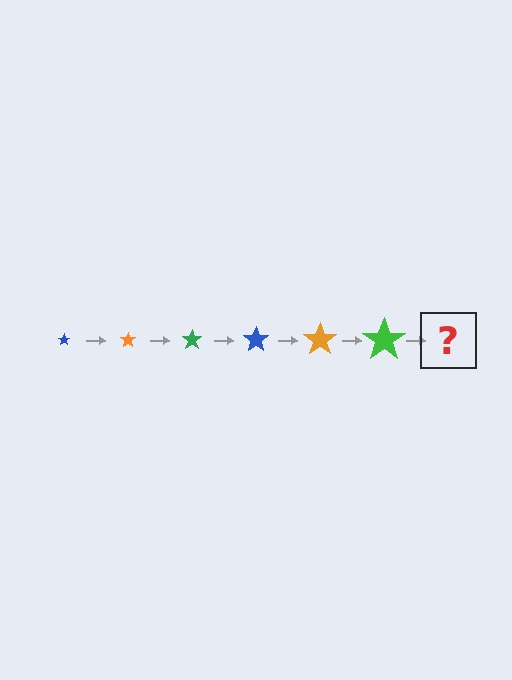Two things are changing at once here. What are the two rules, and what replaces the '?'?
The two rules are that the star grows larger each step and the color cycles through blue, orange, and green. The '?' should be a blue star, larger than the previous one.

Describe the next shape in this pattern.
It should be a blue star, larger than the previous one.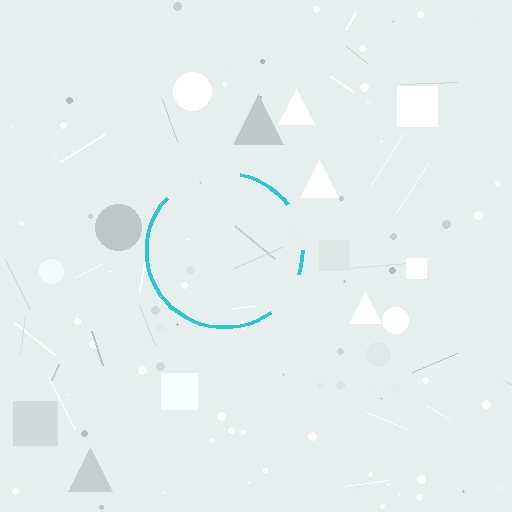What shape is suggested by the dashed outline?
The dashed outline suggests a circle.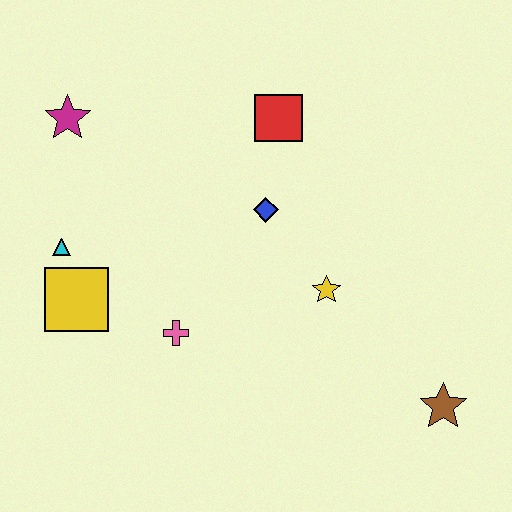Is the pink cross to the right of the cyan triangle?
Yes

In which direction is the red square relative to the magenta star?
The red square is to the right of the magenta star.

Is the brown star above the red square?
No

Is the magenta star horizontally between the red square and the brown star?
No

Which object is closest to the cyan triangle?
The yellow square is closest to the cyan triangle.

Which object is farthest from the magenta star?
The brown star is farthest from the magenta star.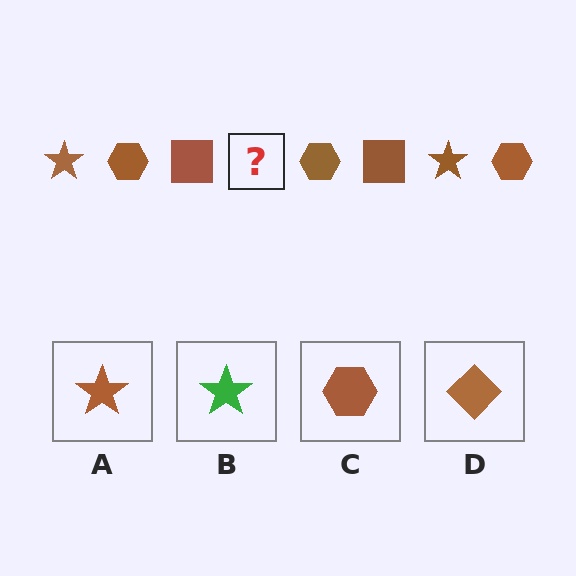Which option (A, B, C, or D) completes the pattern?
A.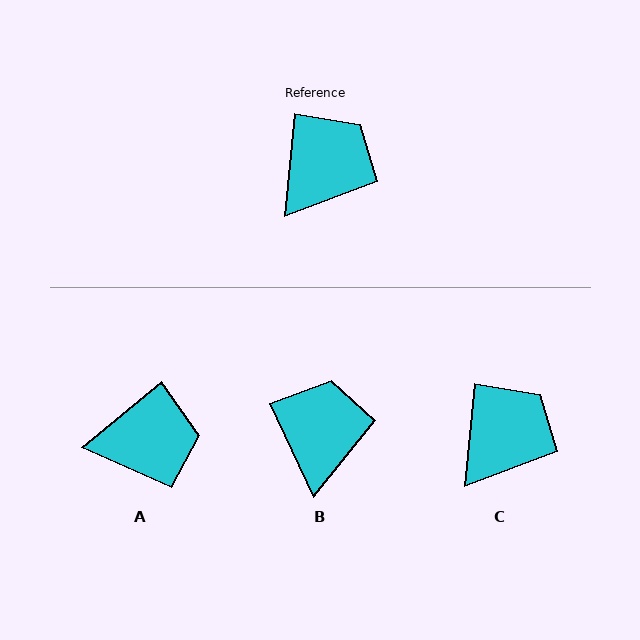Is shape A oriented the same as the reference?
No, it is off by about 45 degrees.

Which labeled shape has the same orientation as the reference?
C.